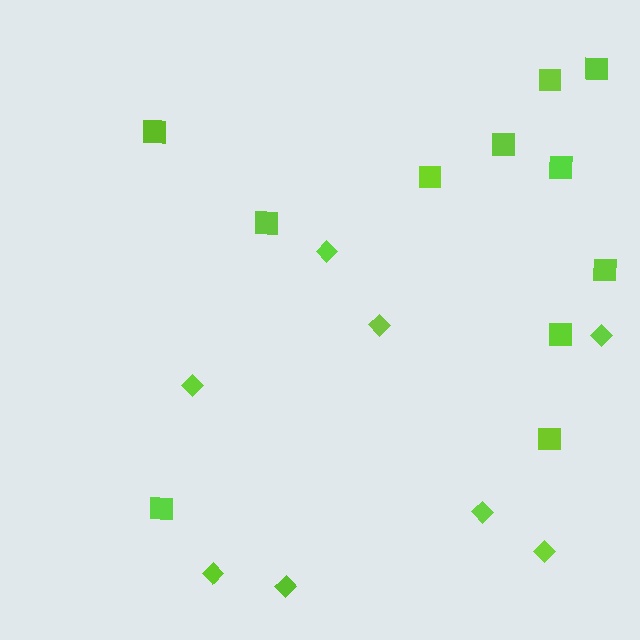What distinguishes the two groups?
There are 2 groups: one group of squares (11) and one group of diamonds (8).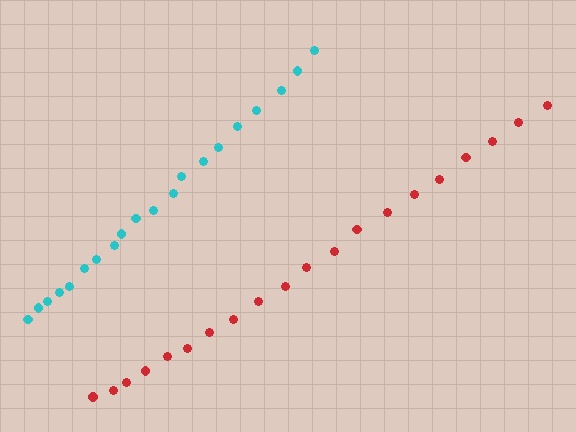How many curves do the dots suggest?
There are 2 distinct paths.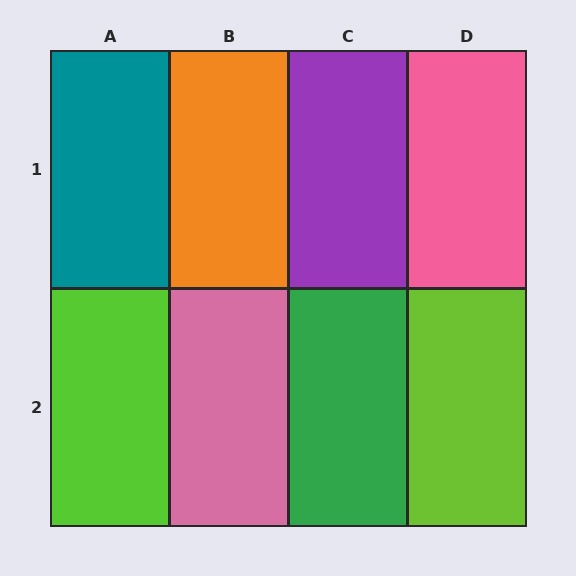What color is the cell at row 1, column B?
Orange.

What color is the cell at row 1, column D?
Pink.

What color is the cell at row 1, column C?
Purple.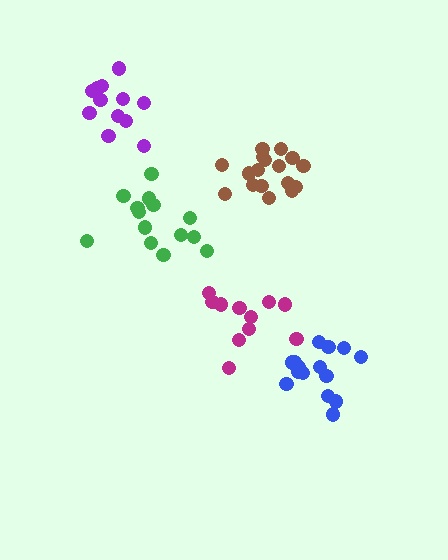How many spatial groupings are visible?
There are 5 spatial groupings.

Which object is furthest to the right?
The blue cluster is rightmost.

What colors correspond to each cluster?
The clusters are colored: magenta, green, brown, blue, purple.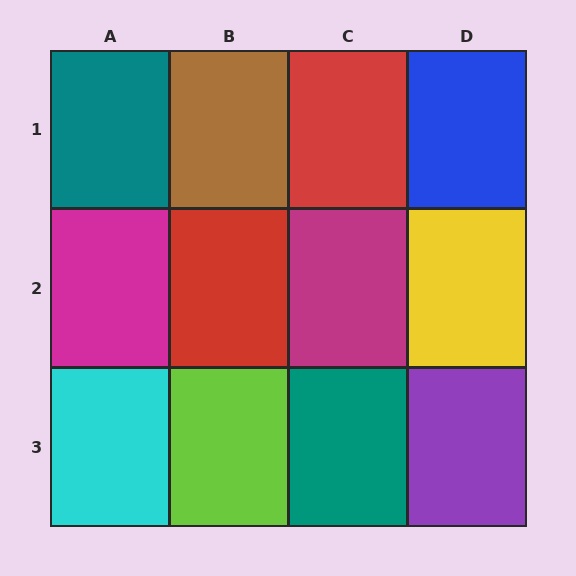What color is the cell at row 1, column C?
Red.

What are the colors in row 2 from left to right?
Magenta, red, magenta, yellow.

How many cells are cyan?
1 cell is cyan.